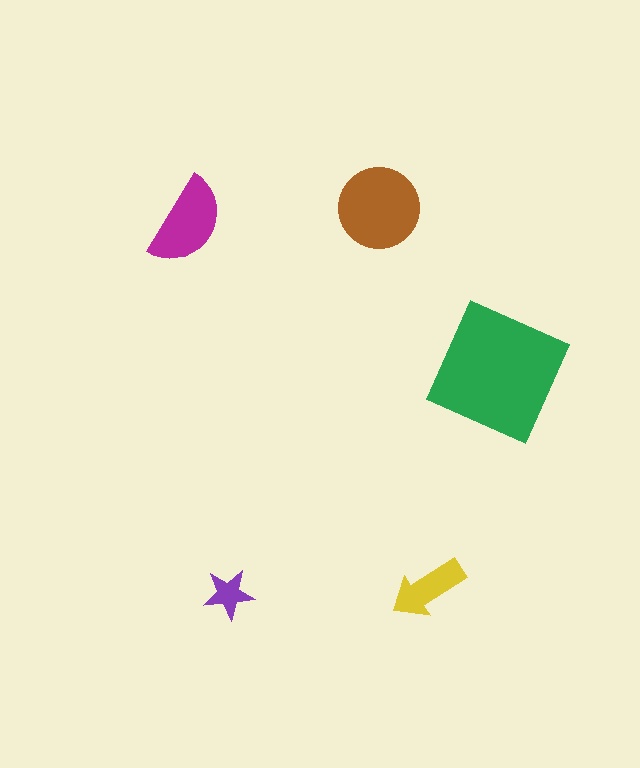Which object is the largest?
The green square.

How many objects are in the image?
There are 5 objects in the image.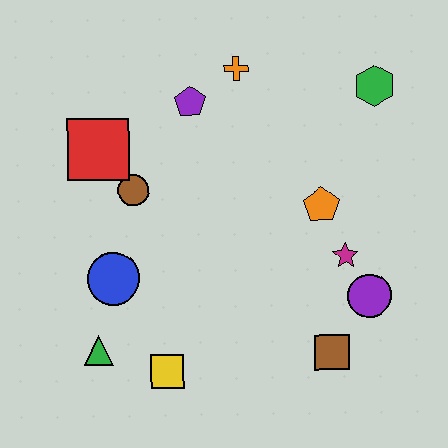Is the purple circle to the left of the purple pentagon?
No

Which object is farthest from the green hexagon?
The green triangle is farthest from the green hexagon.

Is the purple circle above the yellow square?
Yes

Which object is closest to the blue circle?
The green triangle is closest to the blue circle.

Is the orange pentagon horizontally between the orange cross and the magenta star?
Yes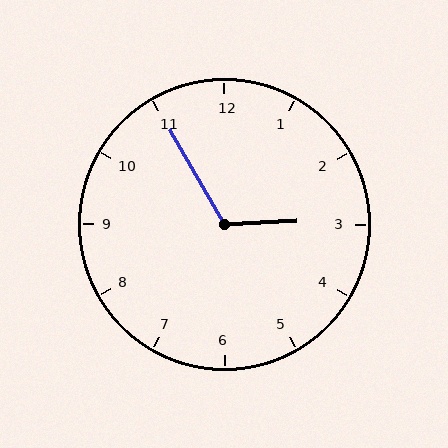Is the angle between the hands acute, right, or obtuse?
It is obtuse.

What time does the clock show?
2:55.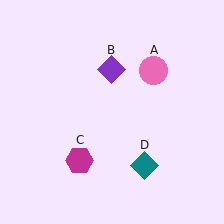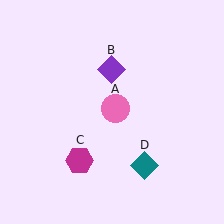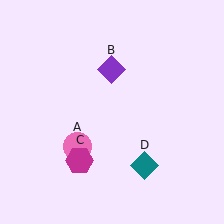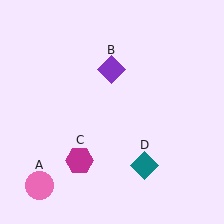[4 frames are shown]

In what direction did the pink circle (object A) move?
The pink circle (object A) moved down and to the left.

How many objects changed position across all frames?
1 object changed position: pink circle (object A).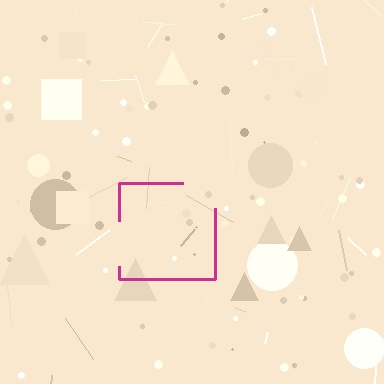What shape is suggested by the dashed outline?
The dashed outline suggests a square.